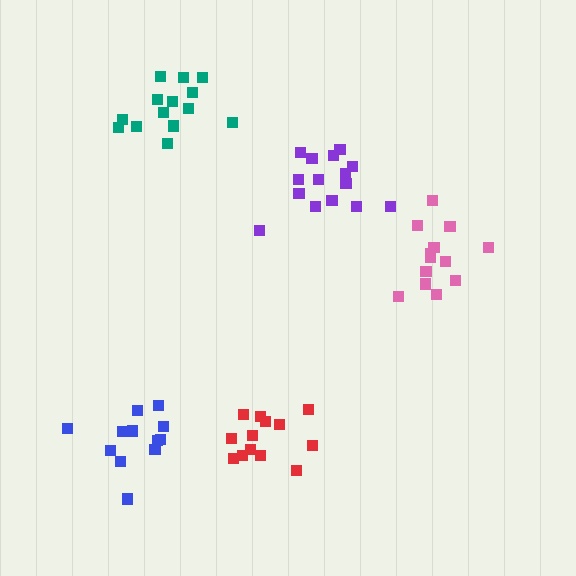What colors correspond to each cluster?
The clusters are colored: purple, red, pink, blue, teal.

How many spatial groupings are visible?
There are 5 spatial groupings.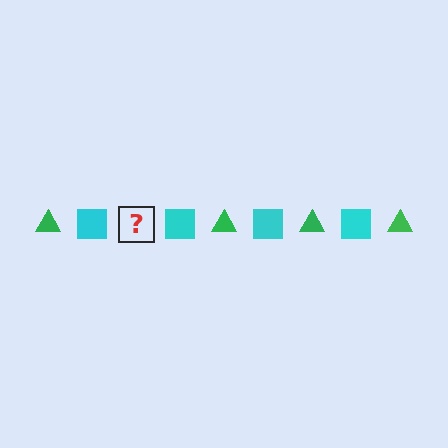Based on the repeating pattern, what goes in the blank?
The blank should be a green triangle.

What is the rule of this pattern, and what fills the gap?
The rule is that the pattern alternates between green triangle and cyan square. The gap should be filled with a green triangle.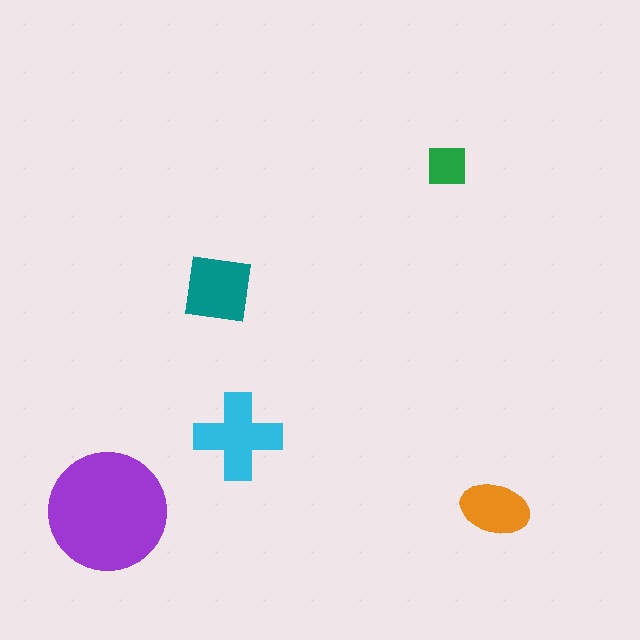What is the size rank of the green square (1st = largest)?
5th.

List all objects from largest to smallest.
The purple circle, the cyan cross, the teal square, the orange ellipse, the green square.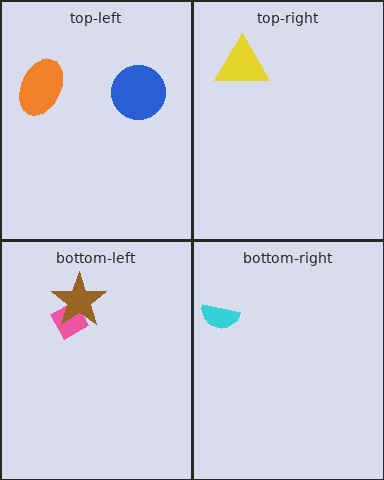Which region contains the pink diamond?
The bottom-left region.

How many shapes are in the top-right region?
1.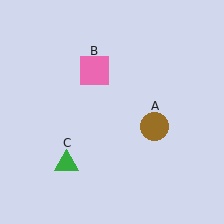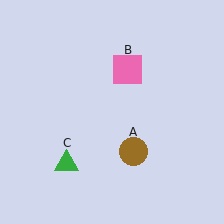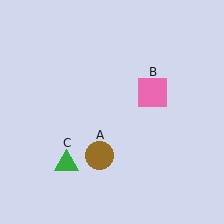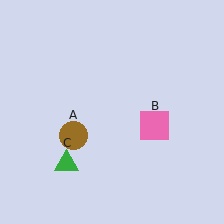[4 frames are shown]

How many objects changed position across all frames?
2 objects changed position: brown circle (object A), pink square (object B).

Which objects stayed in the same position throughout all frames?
Green triangle (object C) remained stationary.